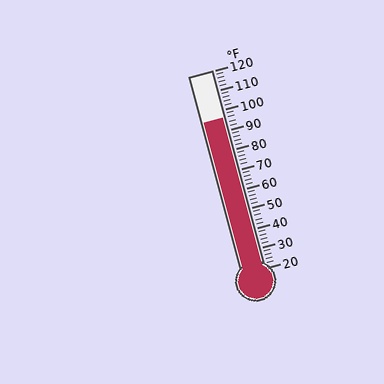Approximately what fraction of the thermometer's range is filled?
The thermometer is filled to approximately 75% of its range.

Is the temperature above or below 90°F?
The temperature is above 90°F.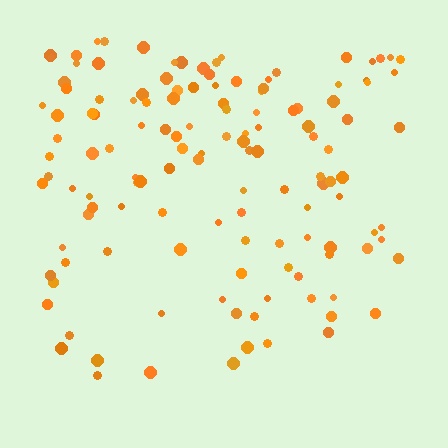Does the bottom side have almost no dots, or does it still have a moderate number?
Still a moderate number, just noticeably fewer than the top.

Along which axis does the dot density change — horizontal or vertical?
Vertical.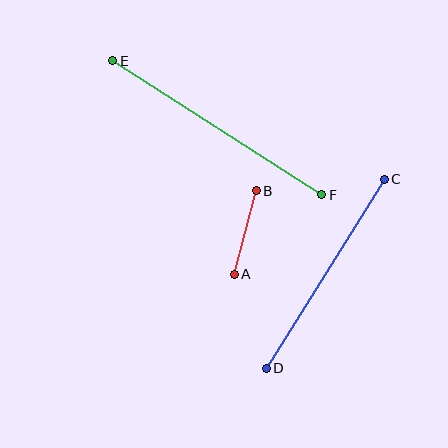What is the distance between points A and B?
The distance is approximately 86 pixels.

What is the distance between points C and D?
The distance is approximately 223 pixels.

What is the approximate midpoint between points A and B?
The midpoint is at approximately (245, 233) pixels.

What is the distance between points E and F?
The distance is approximately 248 pixels.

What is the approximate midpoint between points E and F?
The midpoint is at approximately (217, 128) pixels.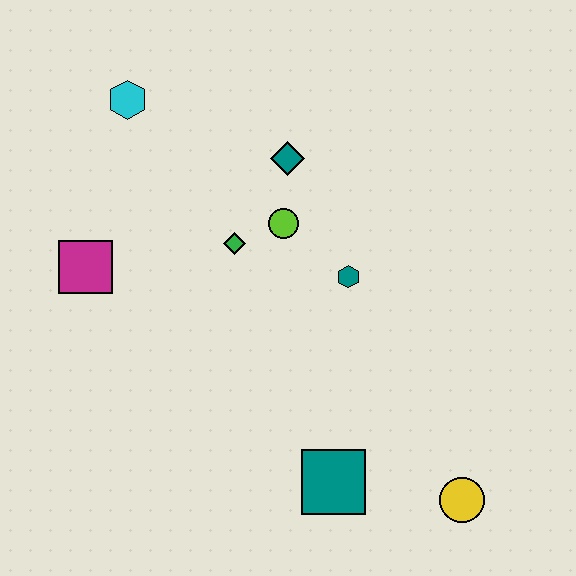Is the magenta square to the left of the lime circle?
Yes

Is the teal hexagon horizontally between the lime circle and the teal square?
No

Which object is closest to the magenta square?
The green diamond is closest to the magenta square.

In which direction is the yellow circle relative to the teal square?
The yellow circle is to the right of the teal square.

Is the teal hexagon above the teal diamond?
No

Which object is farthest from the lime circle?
The yellow circle is farthest from the lime circle.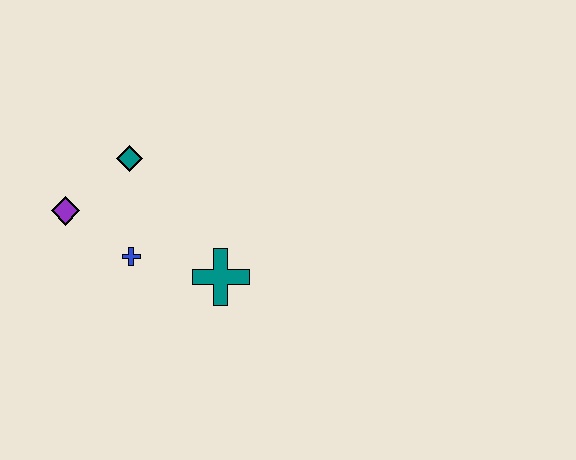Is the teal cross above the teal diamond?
No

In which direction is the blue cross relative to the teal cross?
The blue cross is to the left of the teal cross.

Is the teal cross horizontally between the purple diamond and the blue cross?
No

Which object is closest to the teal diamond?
The purple diamond is closest to the teal diamond.